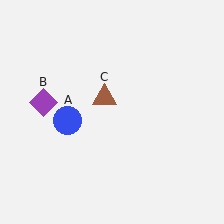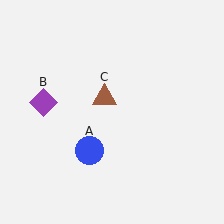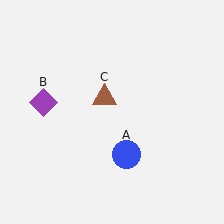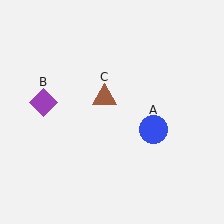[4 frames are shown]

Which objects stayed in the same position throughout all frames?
Purple diamond (object B) and brown triangle (object C) remained stationary.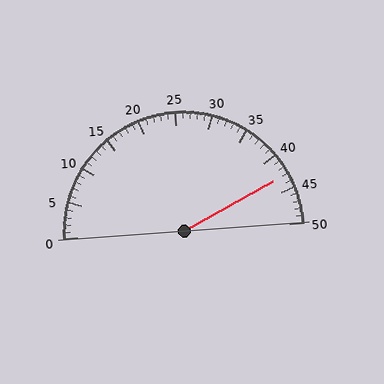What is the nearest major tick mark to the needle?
The nearest major tick mark is 45.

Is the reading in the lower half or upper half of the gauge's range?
The reading is in the upper half of the range (0 to 50).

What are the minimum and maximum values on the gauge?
The gauge ranges from 0 to 50.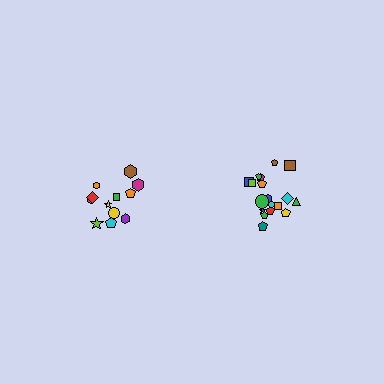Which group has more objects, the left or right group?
The right group.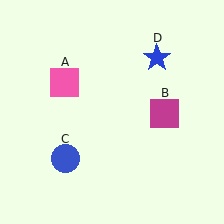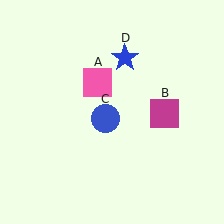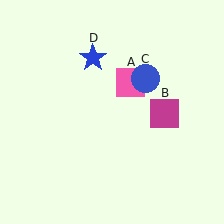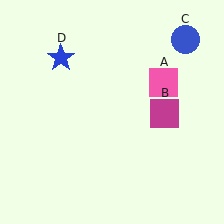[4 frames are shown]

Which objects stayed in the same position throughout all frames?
Magenta square (object B) remained stationary.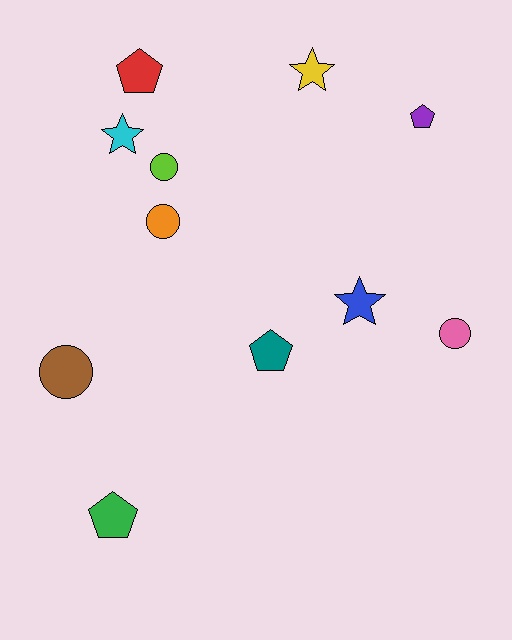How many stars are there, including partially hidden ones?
There are 3 stars.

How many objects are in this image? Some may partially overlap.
There are 11 objects.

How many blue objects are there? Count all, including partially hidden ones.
There is 1 blue object.